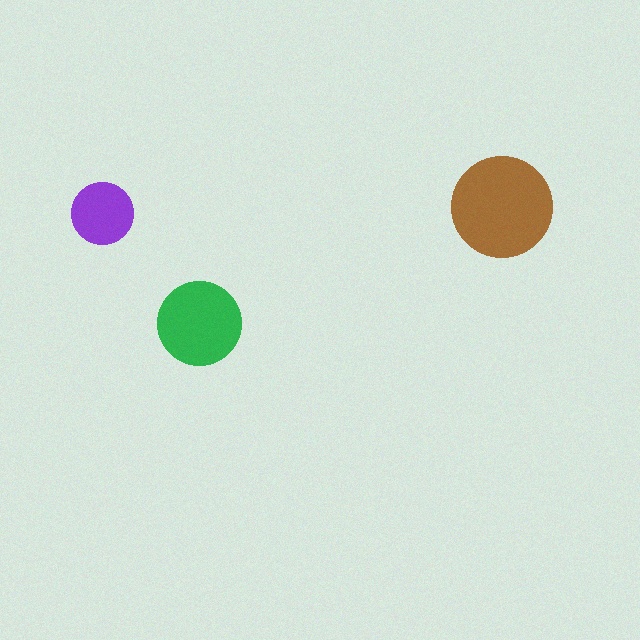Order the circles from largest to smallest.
the brown one, the green one, the purple one.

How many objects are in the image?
There are 3 objects in the image.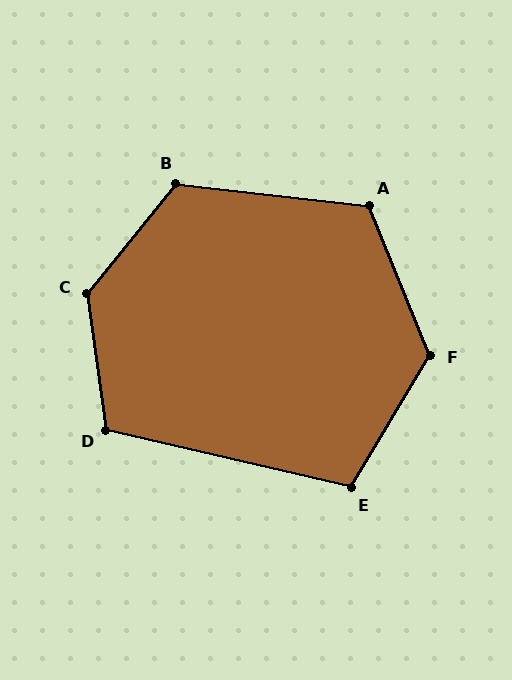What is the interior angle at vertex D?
Approximately 111 degrees (obtuse).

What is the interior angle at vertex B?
Approximately 123 degrees (obtuse).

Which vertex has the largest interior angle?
C, at approximately 133 degrees.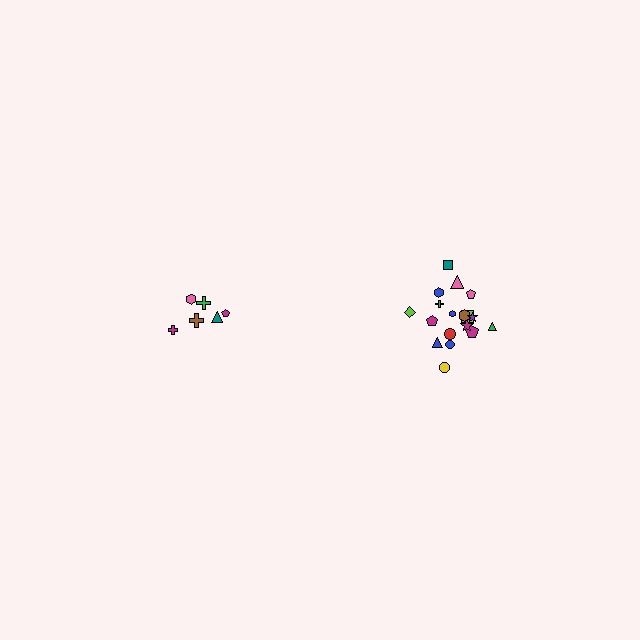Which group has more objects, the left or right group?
The right group.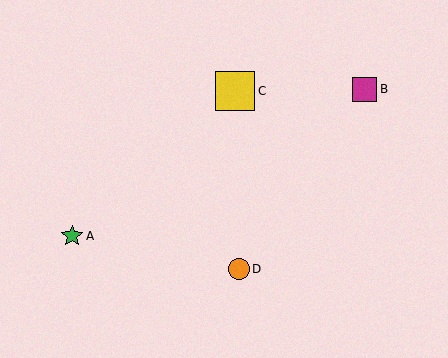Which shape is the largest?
The yellow square (labeled C) is the largest.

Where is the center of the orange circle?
The center of the orange circle is at (239, 269).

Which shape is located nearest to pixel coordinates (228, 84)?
The yellow square (labeled C) at (235, 91) is nearest to that location.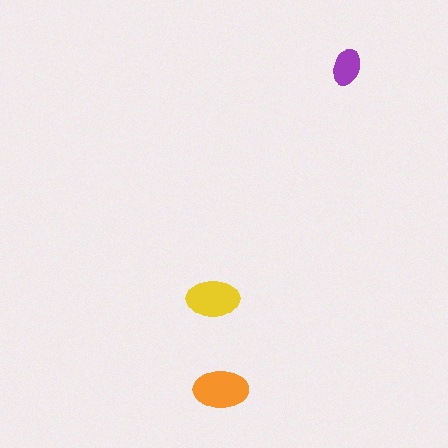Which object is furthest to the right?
The purple ellipse is rightmost.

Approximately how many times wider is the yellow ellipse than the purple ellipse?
About 1.5 times wider.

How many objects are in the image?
There are 3 objects in the image.